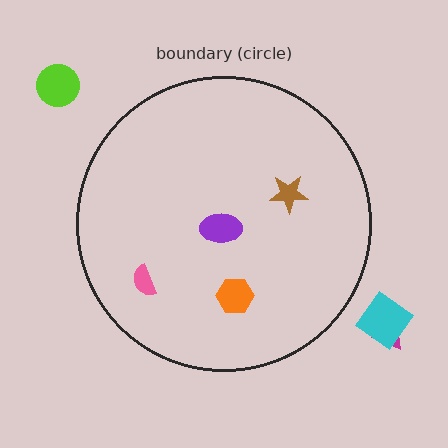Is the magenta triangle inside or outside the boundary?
Outside.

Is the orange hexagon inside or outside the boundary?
Inside.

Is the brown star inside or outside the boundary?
Inside.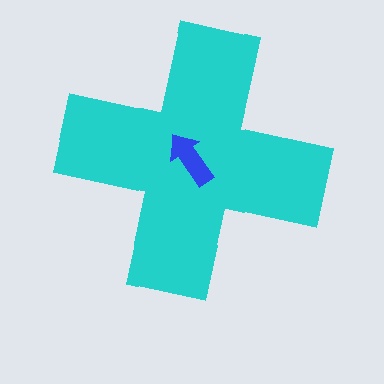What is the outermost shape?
The cyan cross.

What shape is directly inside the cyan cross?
The blue arrow.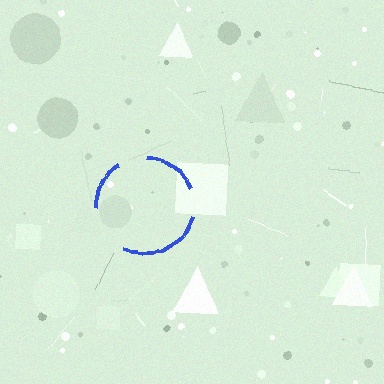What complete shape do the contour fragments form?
The contour fragments form a circle.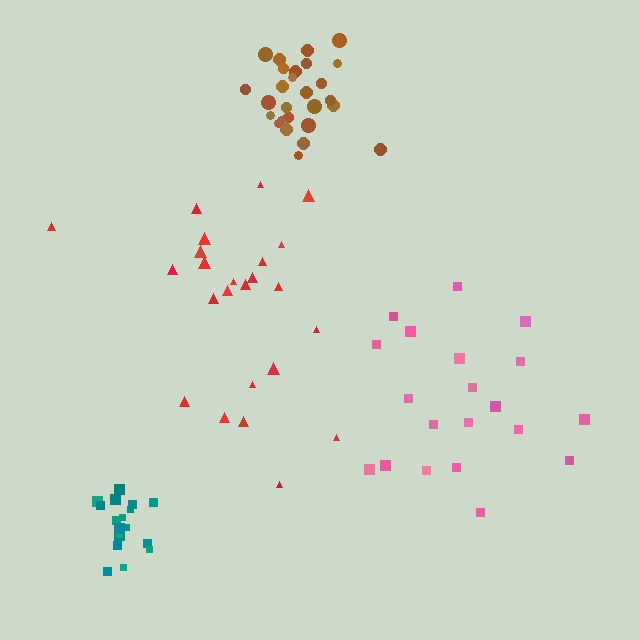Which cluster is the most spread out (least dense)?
Pink.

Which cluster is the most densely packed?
Brown.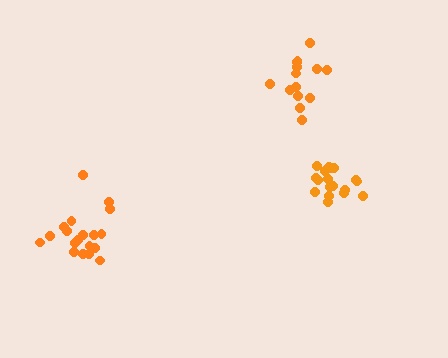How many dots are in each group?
Group 1: 18 dots, Group 2: 19 dots, Group 3: 14 dots (51 total).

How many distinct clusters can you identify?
There are 3 distinct clusters.